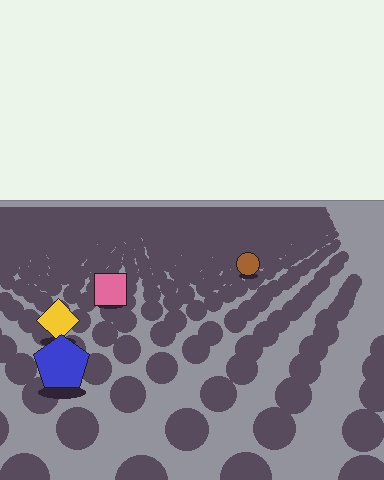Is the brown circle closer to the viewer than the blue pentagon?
No. The blue pentagon is closer — you can tell from the texture gradient: the ground texture is coarser near it.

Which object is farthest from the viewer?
The brown circle is farthest from the viewer. It appears smaller and the ground texture around it is denser.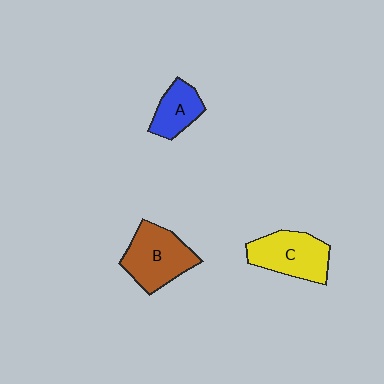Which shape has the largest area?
Shape B (brown).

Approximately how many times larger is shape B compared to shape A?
Approximately 1.7 times.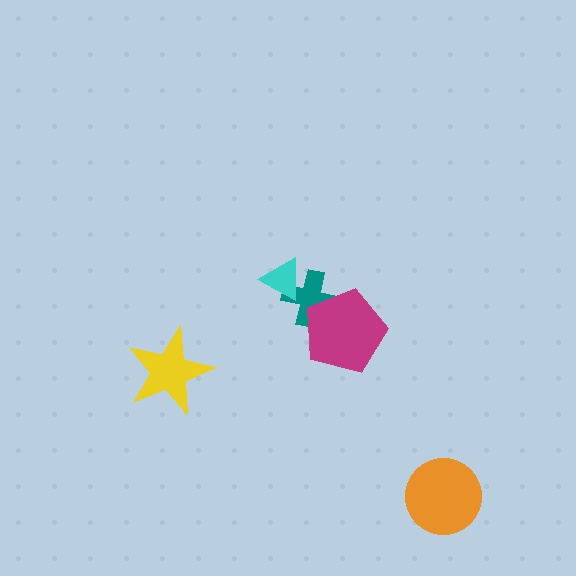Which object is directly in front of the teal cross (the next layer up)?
The magenta pentagon is directly in front of the teal cross.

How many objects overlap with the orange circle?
0 objects overlap with the orange circle.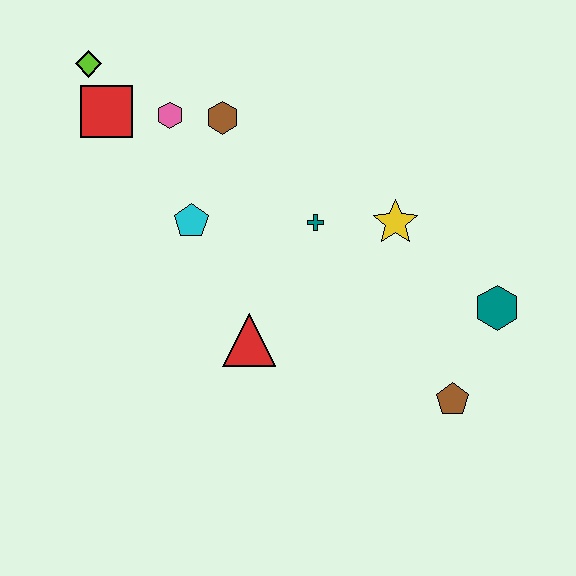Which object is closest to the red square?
The lime diamond is closest to the red square.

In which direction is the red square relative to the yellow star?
The red square is to the left of the yellow star.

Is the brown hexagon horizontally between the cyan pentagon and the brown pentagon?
Yes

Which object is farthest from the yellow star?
The lime diamond is farthest from the yellow star.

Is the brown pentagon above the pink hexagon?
No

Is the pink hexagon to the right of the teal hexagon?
No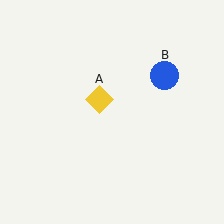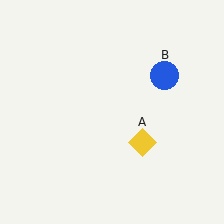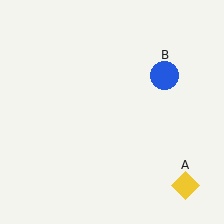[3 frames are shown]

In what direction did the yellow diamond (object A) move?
The yellow diamond (object A) moved down and to the right.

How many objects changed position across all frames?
1 object changed position: yellow diamond (object A).